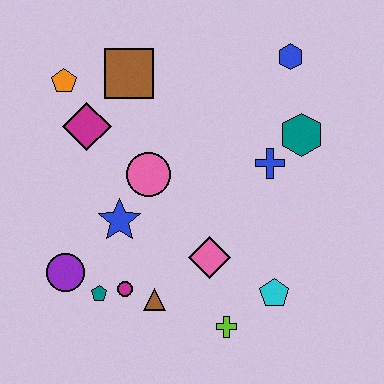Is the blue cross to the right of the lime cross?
Yes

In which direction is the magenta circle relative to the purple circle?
The magenta circle is to the right of the purple circle.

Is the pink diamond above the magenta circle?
Yes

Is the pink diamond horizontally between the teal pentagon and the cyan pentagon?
Yes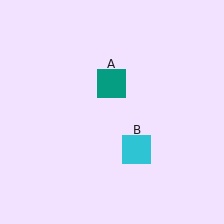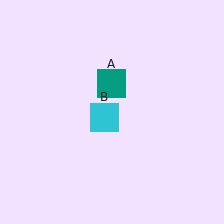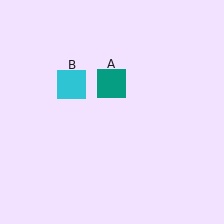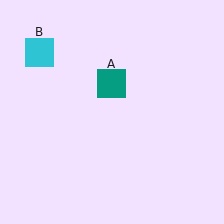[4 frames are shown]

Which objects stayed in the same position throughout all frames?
Teal square (object A) remained stationary.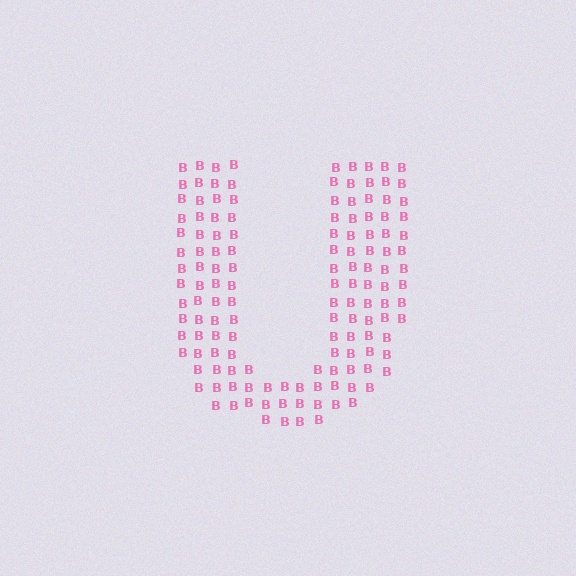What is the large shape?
The large shape is the letter U.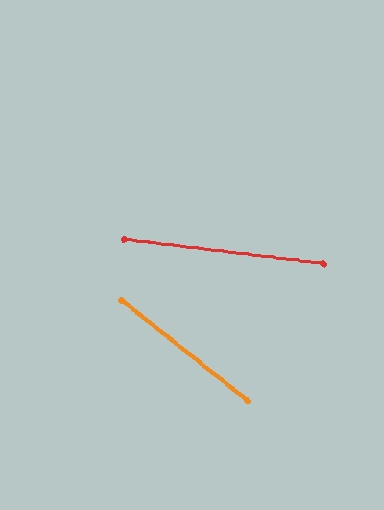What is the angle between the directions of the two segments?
Approximately 32 degrees.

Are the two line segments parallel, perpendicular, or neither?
Neither parallel nor perpendicular — they differ by about 32°.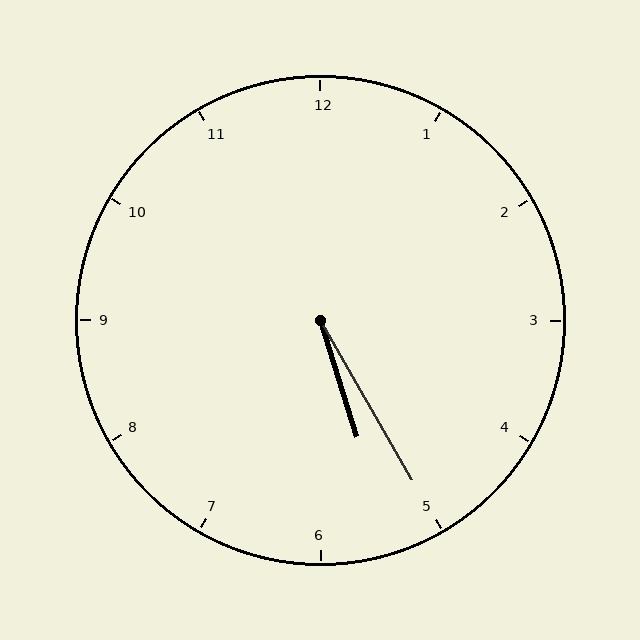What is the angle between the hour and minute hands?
Approximately 12 degrees.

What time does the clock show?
5:25.